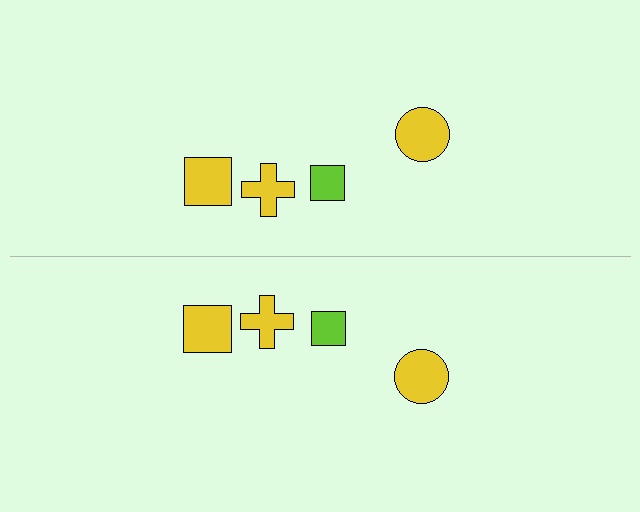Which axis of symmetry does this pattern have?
The pattern has a horizontal axis of symmetry running through the center of the image.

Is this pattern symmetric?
Yes, this pattern has bilateral (reflection) symmetry.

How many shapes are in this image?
There are 8 shapes in this image.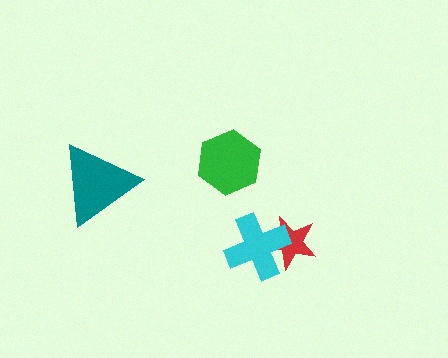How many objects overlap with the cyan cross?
1 object overlaps with the cyan cross.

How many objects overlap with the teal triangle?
0 objects overlap with the teal triangle.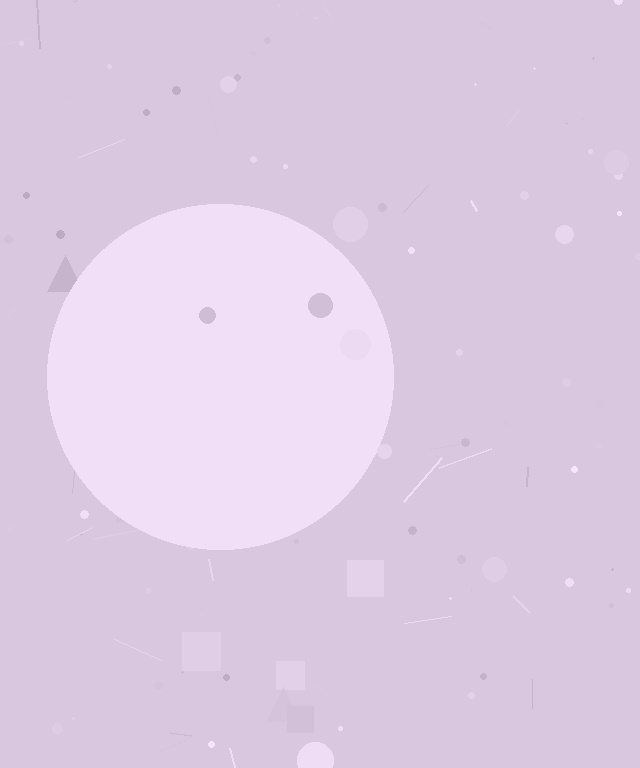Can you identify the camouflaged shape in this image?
The camouflaged shape is a circle.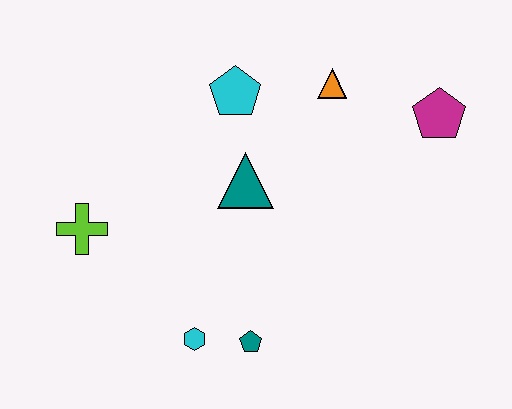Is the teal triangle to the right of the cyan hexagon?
Yes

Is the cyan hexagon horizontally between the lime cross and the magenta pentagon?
Yes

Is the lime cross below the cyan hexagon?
No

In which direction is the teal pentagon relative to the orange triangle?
The teal pentagon is below the orange triangle.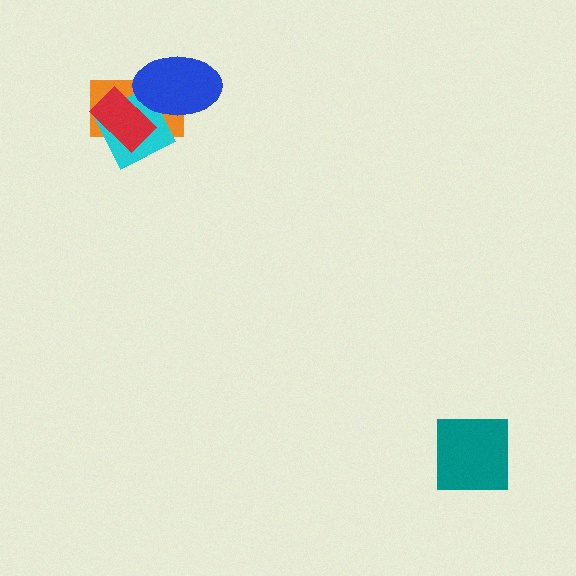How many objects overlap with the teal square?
0 objects overlap with the teal square.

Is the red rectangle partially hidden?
Yes, it is partially covered by another shape.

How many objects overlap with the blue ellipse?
3 objects overlap with the blue ellipse.